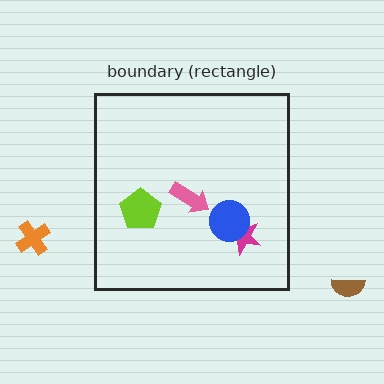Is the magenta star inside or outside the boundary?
Inside.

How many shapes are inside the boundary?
4 inside, 2 outside.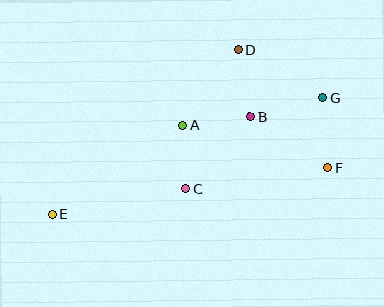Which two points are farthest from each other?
Points E and G are farthest from each other.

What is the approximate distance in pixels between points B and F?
The distance between B and F is approximately 93 pixels.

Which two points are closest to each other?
Points A and C are closest to each other.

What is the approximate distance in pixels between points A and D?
The distance between A and D is approximately 93 pixels.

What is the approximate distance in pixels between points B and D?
The distance between B and D is approximately 68 pixels.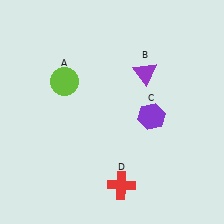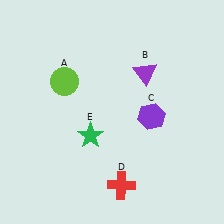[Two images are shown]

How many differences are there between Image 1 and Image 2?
There is 1 difference between the two images.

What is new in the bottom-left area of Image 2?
A green star (E) was added in the bottom-left area of Image 2.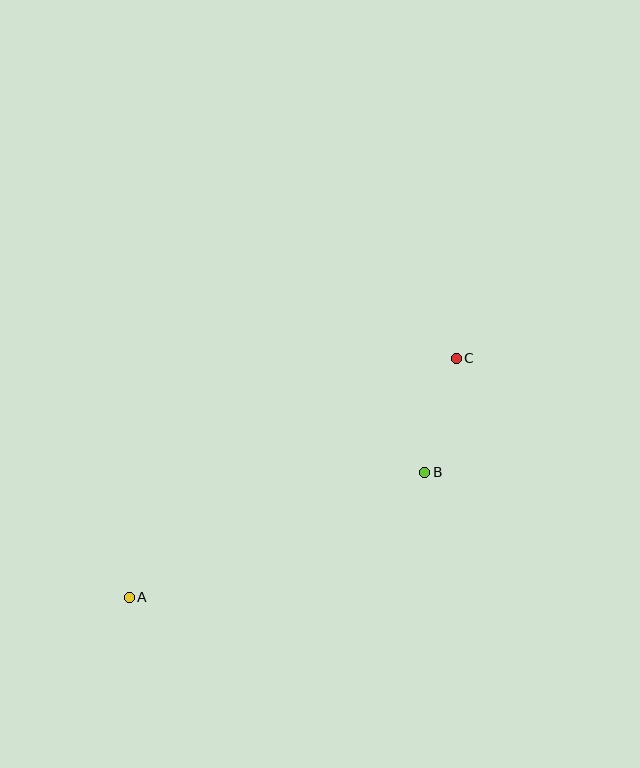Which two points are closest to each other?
Points B and C are closest to each other.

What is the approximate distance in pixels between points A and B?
The distance between A and B is approximately 321 pixels.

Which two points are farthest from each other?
Points A and C are farthest from each other.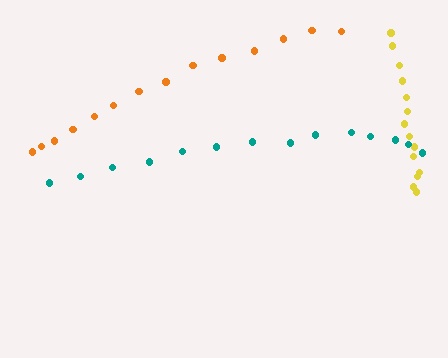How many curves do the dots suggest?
There are 3 distinct paths.